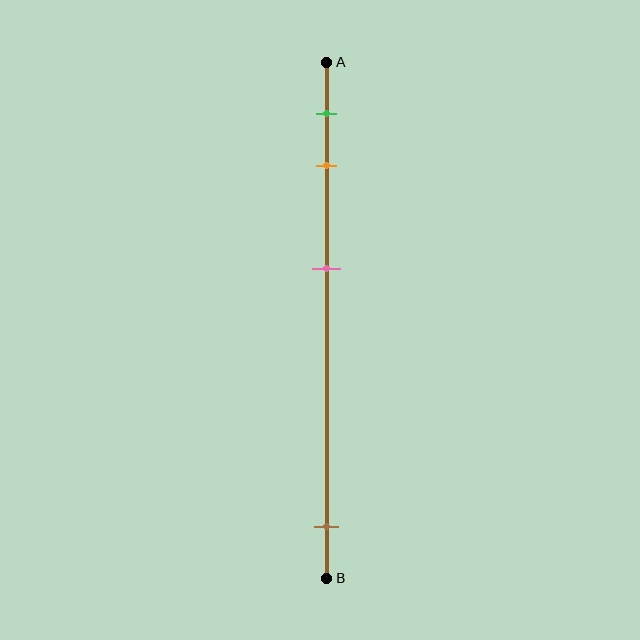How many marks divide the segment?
There are 4 marks dividing the segment.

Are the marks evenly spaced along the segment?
No, the marks are not evenly spaced.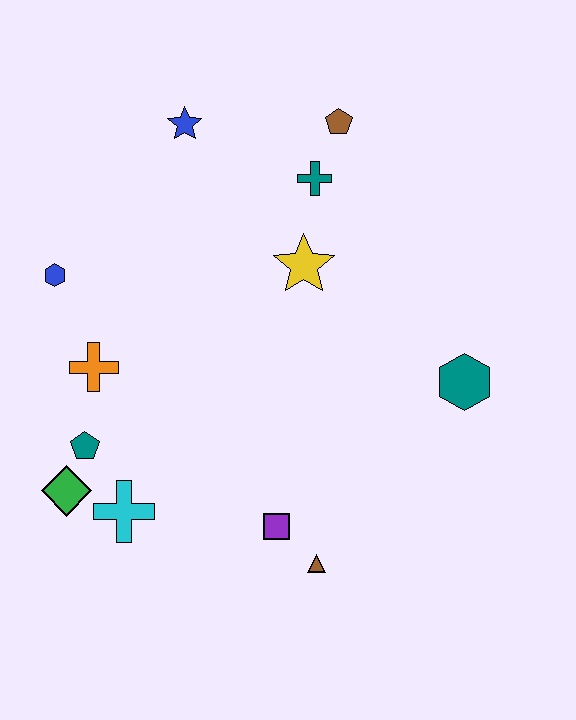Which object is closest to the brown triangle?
The purple square is closest to the brown triangle.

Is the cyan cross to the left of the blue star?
Yes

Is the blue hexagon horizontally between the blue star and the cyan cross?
No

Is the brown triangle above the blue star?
No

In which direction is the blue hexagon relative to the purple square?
The blue hexagon is above the purple square.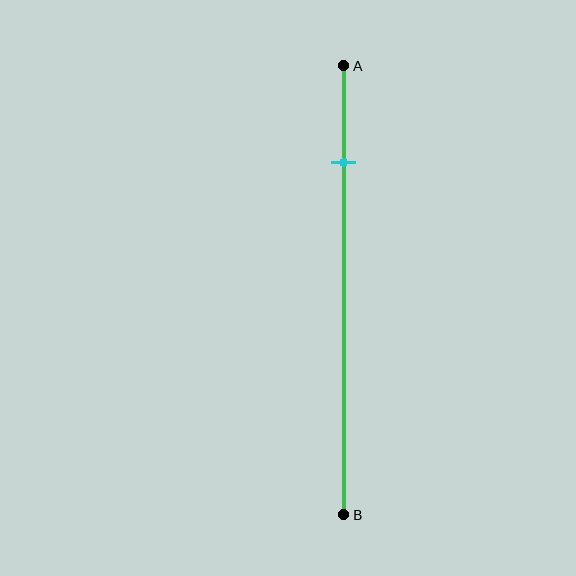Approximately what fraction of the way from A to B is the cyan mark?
The cyan mark is approximately 20% of the way from A to B.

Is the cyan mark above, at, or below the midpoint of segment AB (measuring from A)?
The cyan mark is above the midpoint of segment AB.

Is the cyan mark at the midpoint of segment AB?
No, the mark is at about 20% from A, not at the 50% midpoint.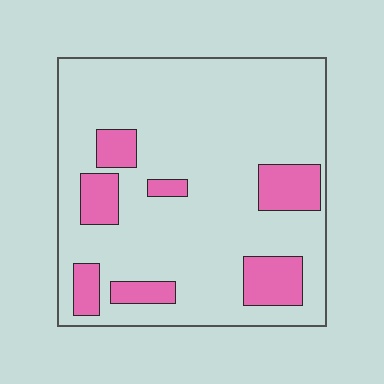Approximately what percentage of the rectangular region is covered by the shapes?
Approximately 20%.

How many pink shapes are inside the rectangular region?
7.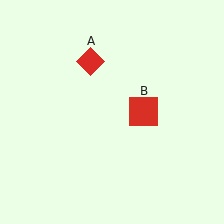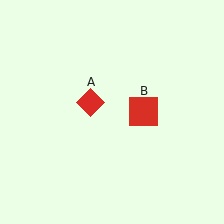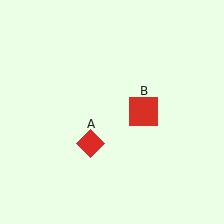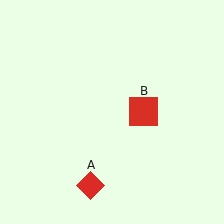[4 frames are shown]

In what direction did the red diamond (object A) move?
The red diamond (object A) moved down.